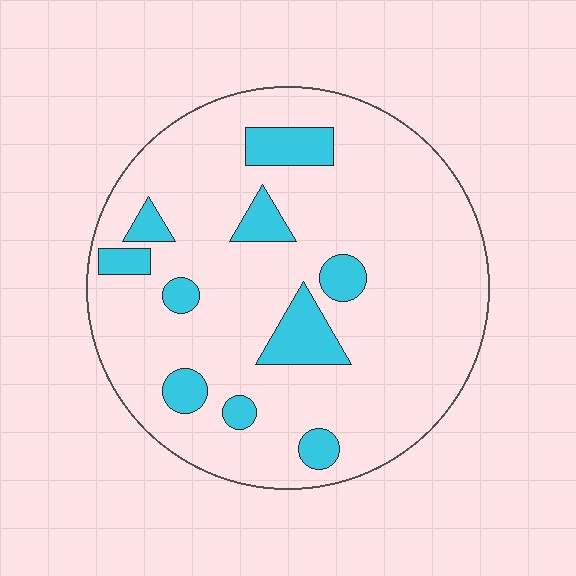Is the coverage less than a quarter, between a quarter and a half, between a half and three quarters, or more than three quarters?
Less than a quarter.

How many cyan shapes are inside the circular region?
10.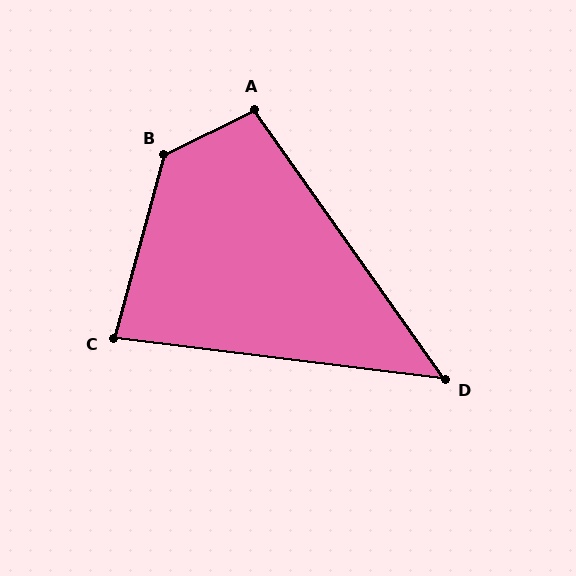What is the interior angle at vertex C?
Approximately 82 degrees (acute).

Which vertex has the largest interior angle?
B, at approximately 132 degrees.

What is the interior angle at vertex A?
Approximately 98 degrees (obtuse).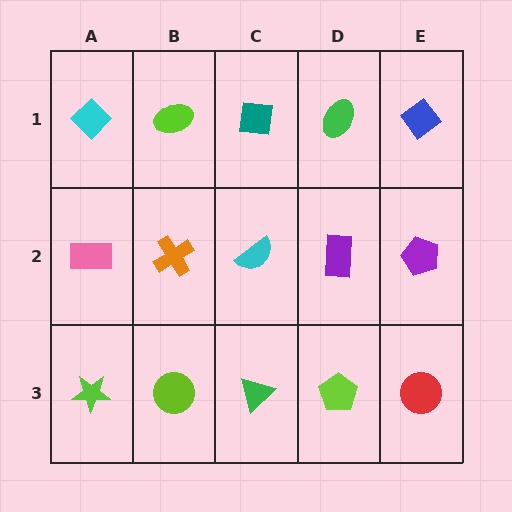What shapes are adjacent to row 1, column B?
An orange cross (row 2, column B), a cyan diamond (row 1, column A), a teal square (row 1, column C).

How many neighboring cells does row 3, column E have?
2.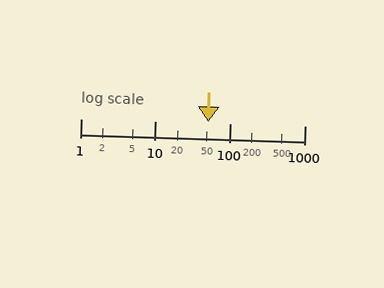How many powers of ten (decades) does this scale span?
The scale spans 3 decades, from 1 to 1000.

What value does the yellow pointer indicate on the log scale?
The pointer indicates approximately 51.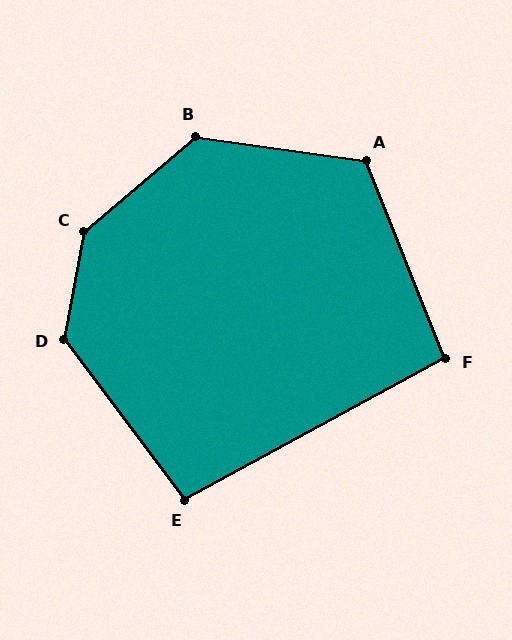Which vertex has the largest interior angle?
C, at approximately 141 degrees.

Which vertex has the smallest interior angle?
F, at approximately 97 degrees.